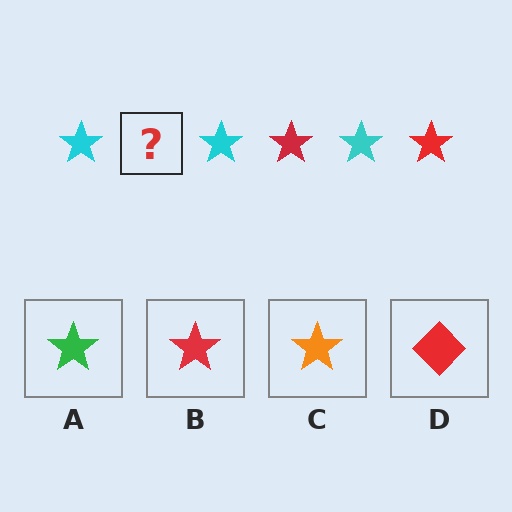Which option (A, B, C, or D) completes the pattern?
B.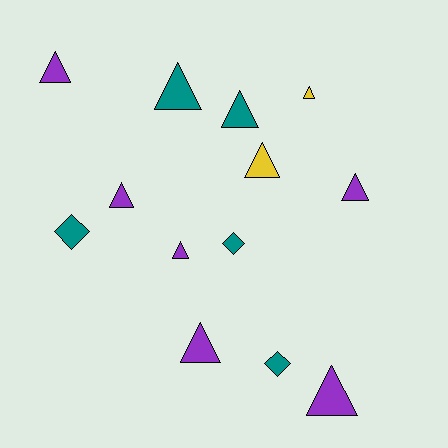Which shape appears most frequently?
Triangle, with 10 objects.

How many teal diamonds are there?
There are 3 teal diamonds.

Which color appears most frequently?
Purple, with 6 objects.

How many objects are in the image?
There are 13 objects.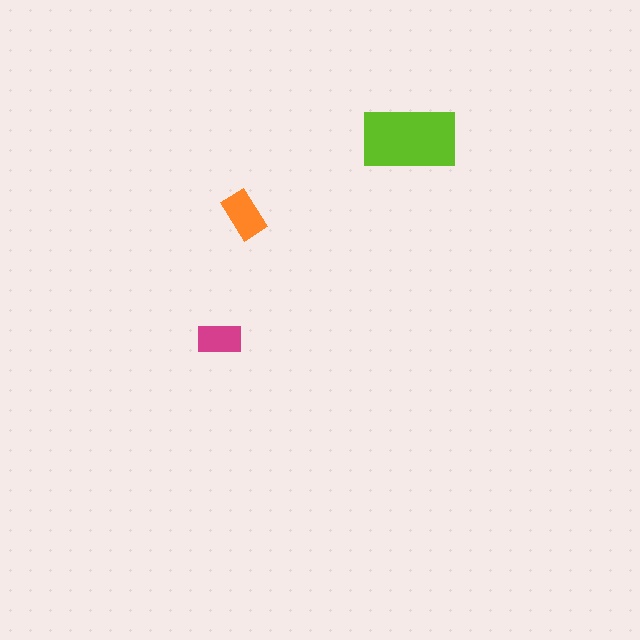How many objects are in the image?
There are 3 objects in the image.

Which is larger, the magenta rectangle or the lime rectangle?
The lime one.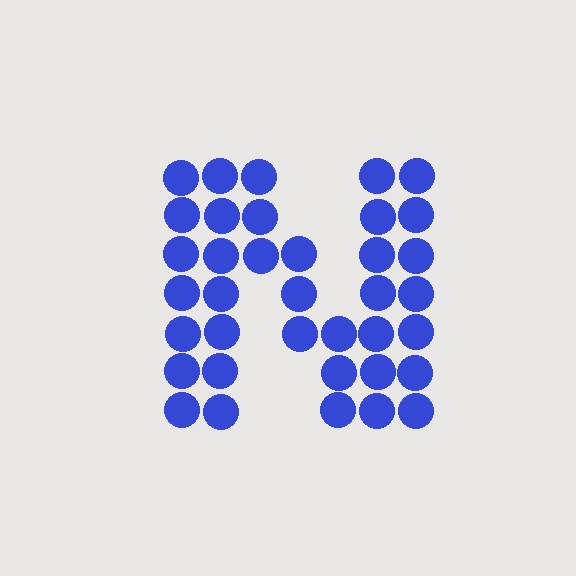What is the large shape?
The large shape is the letter N.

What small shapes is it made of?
It is made of small circles.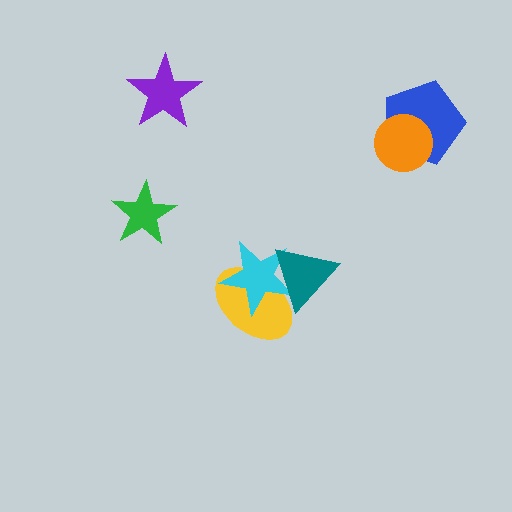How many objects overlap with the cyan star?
2 objects overlap with the cyan star.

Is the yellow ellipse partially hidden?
Yes, it is partially covered by another shape.